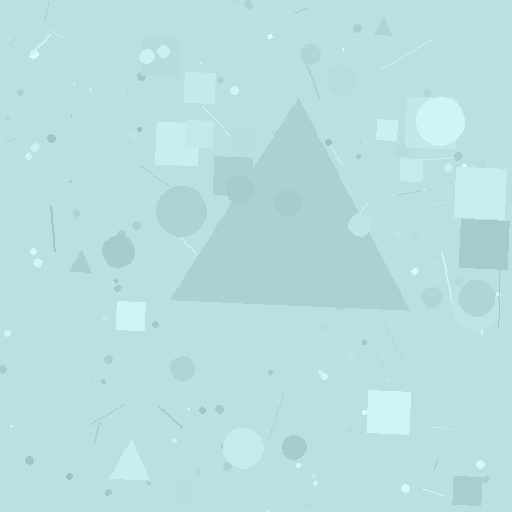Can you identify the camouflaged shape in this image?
The camouflaged shape is a triangle.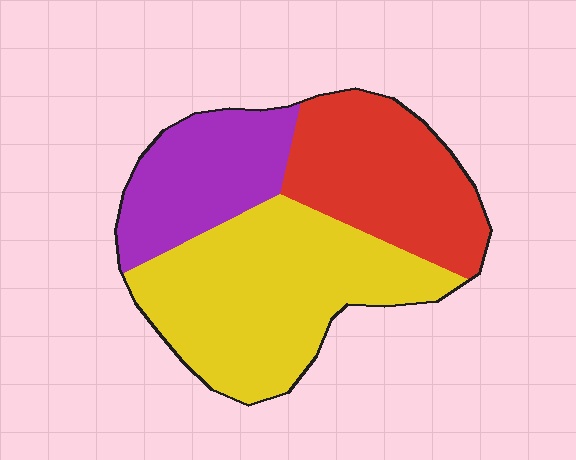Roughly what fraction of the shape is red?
Red takes up about one third (1/3) of the shape.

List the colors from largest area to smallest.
From largest to smallest: yellow, red, purple.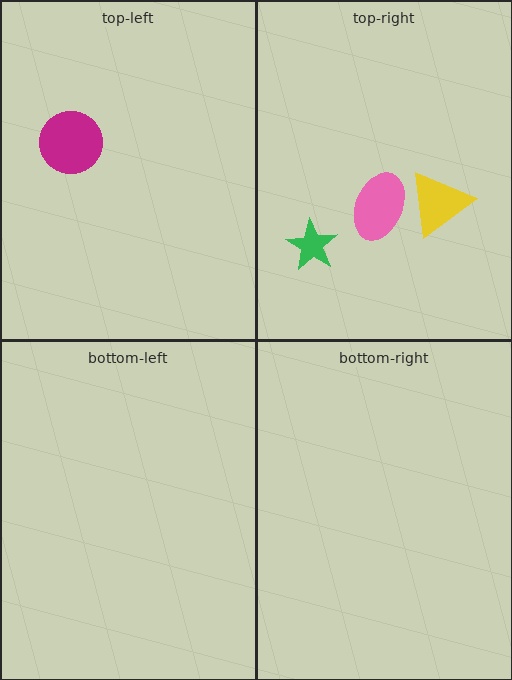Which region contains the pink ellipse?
The top-right region.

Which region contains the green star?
The top-right region.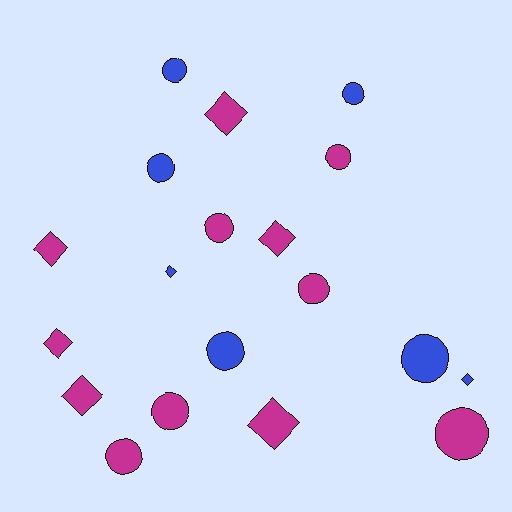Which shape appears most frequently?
Circle, with 11 objects.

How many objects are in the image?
There are 19 objects.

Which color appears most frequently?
Magenta, with 12 objects.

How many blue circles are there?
There are 5 blue circles.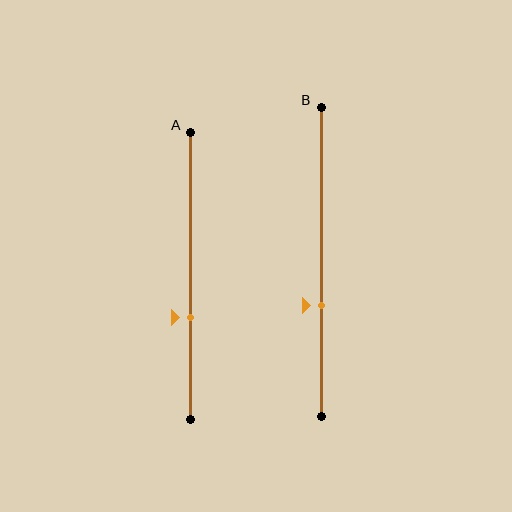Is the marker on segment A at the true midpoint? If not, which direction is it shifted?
No, the marker on segment A is shifted downward by about 14% of the segment length.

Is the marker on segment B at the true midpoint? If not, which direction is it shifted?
No, the marker on segment B is shifted downward by about 14% of the segment length.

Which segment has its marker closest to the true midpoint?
Segment B has its marker closest to the true midpoint.